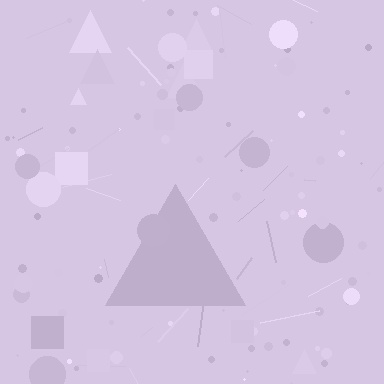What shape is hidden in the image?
A triangle is hidden in the image.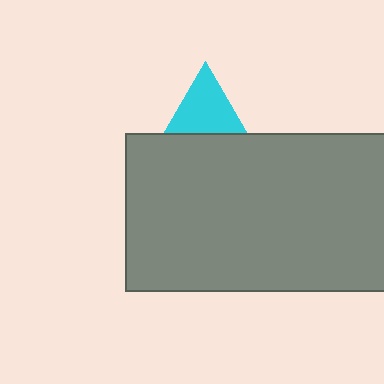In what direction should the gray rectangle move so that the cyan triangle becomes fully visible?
The gray rectangle should move down. That is the shortest direction to clear the overlap and leave the cyan triangle fully visible.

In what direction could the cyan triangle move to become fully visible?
The cyan triangle could move up. That would shift it out from behind the gray rectangle entirely.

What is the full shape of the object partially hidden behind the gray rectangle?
The partially hidden object is a cyan triangle.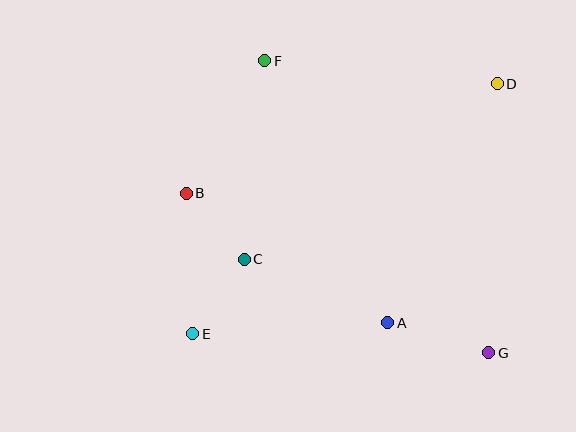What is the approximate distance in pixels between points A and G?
The distance between A and G is approximately 105 pixels.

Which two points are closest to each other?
Points B and C are closest to each other.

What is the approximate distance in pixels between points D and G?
The distance between D and G is approximately 269 pixels.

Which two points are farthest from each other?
Points D and E are farthest from each other.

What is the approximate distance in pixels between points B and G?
The distance between B and G is approximately 342 pixels.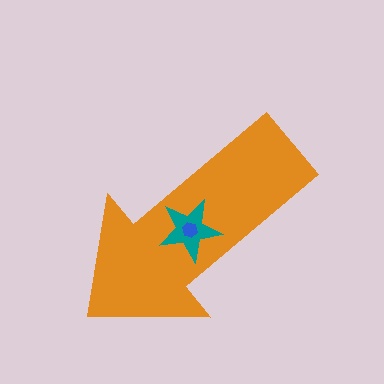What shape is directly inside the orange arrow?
The teal star.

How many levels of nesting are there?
3.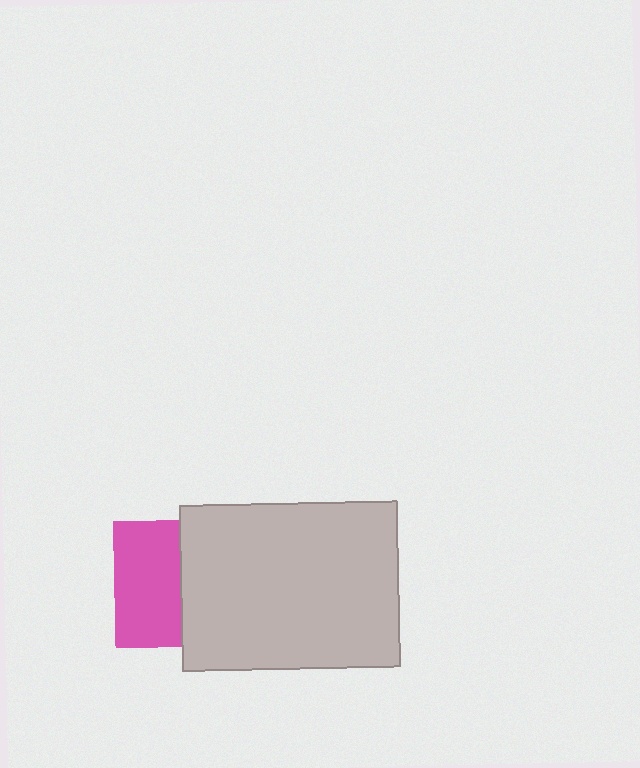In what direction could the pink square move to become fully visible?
The pink square could move left. That would shift it out from behind the light gray rectangle entirely.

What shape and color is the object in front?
The object in front is a light gray rectangle.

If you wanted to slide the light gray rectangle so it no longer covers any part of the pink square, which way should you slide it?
Slide it right — that is the most direct way to separate the two shapes.